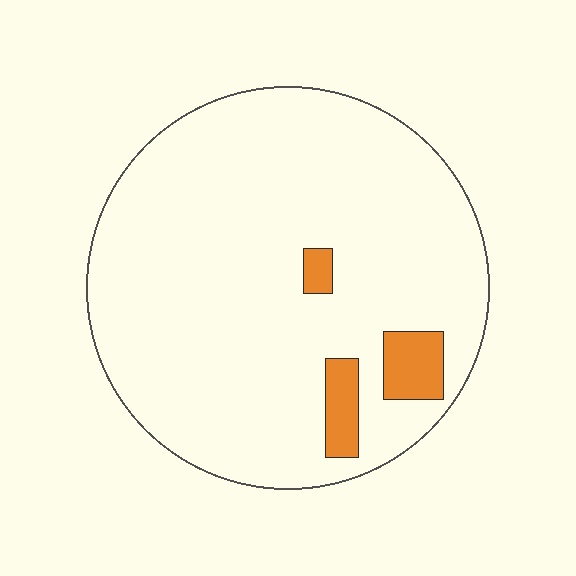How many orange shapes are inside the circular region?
3.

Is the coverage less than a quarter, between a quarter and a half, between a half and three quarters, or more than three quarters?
Less than a quarter.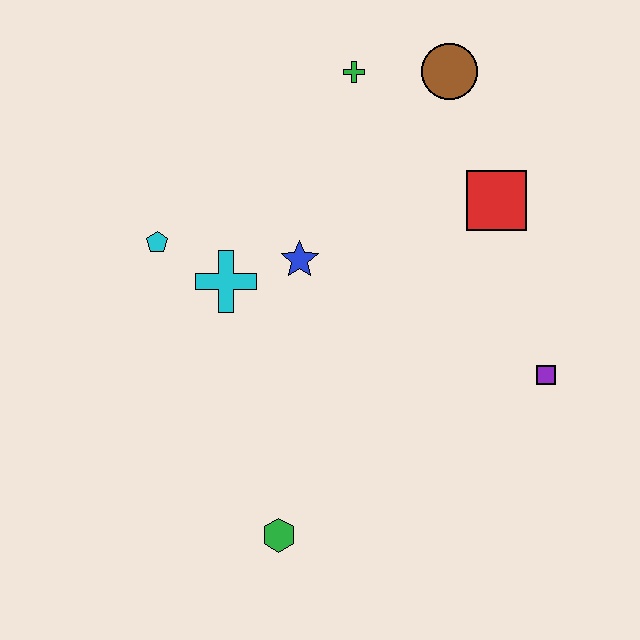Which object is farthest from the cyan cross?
The purple square is farthest from the cyan cross.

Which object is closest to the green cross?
The brown circle is closest to the green cross.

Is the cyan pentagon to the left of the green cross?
Yes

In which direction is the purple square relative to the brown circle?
The purple square is below the brown circle.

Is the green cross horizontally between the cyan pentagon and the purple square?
Yes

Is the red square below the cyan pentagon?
No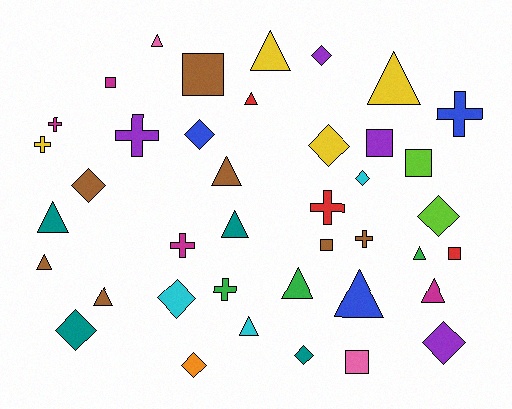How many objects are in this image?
There are 40 objects.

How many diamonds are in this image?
There are 11 diamonds.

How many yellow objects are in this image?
There are 4 yellow objects.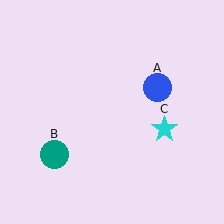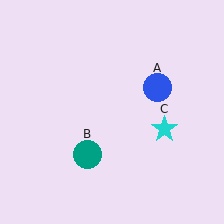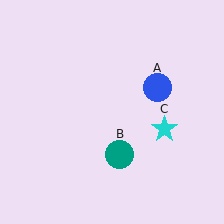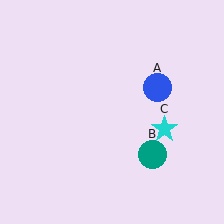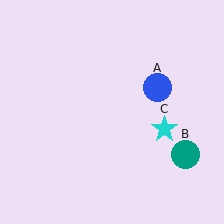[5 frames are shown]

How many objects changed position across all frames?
1 object changed position: teal circle (object B).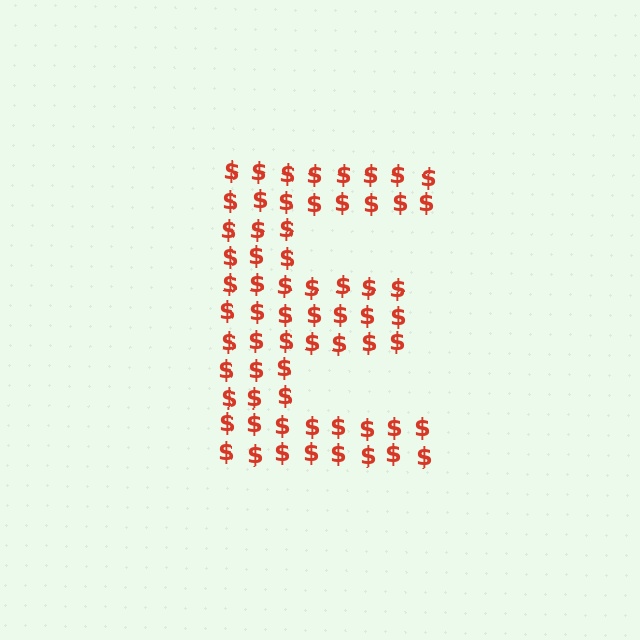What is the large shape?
The large shape is the letter E.